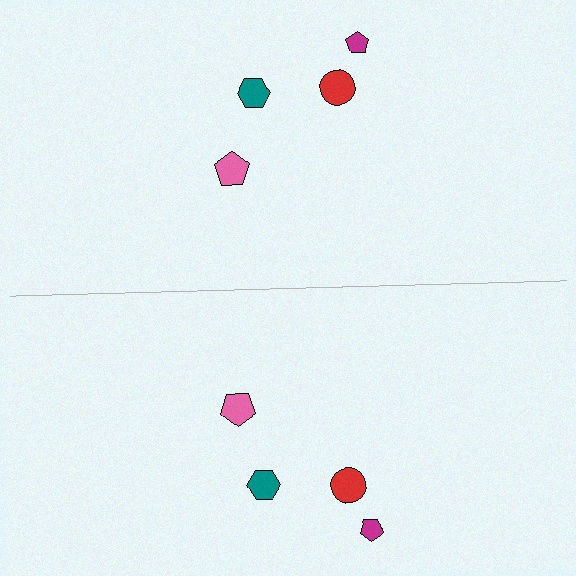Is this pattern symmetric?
Yes, this pattern has bilateral (reflection) symmetry.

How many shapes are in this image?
There are 8 shapes in this image.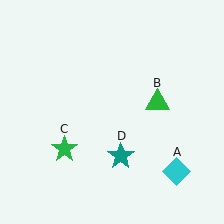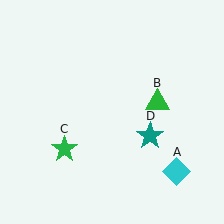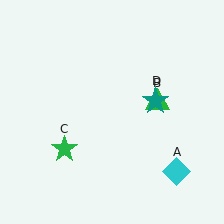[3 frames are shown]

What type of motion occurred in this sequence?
The teal star (object D) rotated counterclockwise around the center of the scene.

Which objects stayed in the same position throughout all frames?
Cyan diamond (object A) and green triangle (object B) and green star (object C) remained stationary.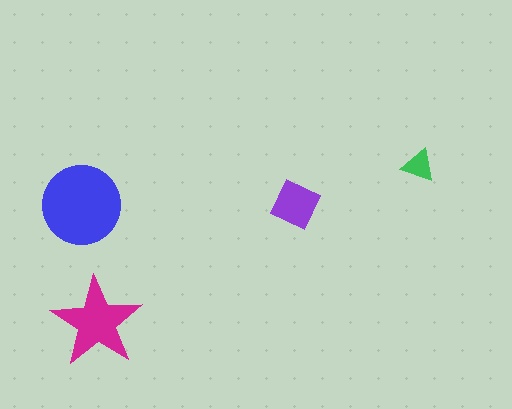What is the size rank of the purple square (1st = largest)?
3rd.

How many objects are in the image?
There are 4 objects in the image.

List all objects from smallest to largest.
The green triangle, the purple square, the magenta star, the blue circle.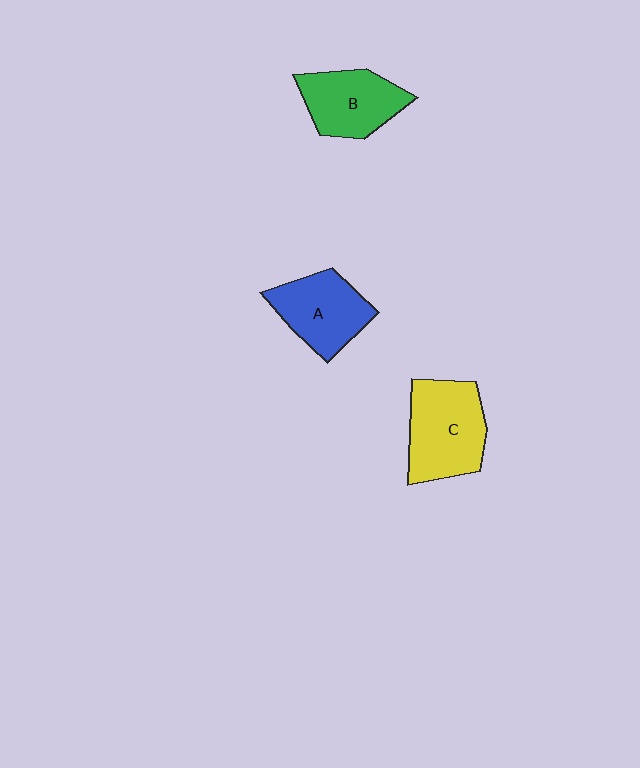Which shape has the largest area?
Shape C (yellow).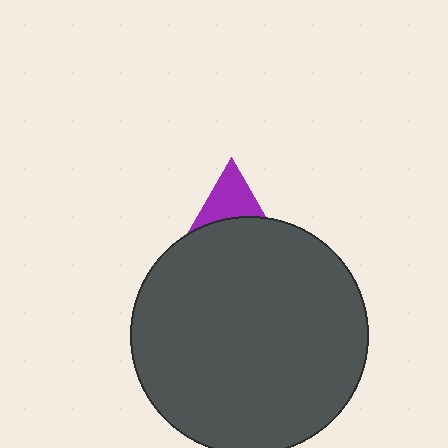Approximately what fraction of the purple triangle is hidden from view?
Roughly 70% of the purple triangle is hidden behind the dark gray circle.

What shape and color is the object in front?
The object in front is a dark gray circle.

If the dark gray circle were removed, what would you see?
You would see the complete purple triangle.